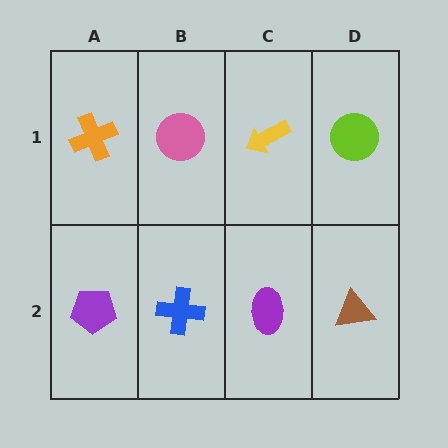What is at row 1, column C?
A yellow arrow.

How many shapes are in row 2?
4 shapes.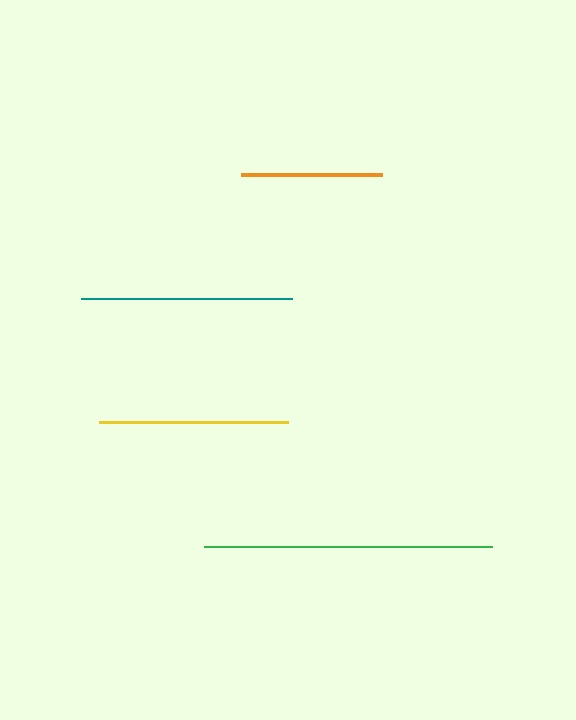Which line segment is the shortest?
The orange line is the shortest at approximately 142 pixels.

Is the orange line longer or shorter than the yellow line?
The yellow line is longer than the orange line.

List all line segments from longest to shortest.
From longest to shortest: green, teal, yellow, orange.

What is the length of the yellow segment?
The yellow segment is approximately 189 pixels long.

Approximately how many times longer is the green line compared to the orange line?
The green line is approximately 2.0 times the length of the orange line.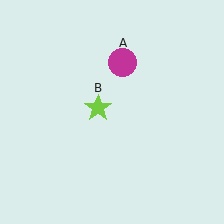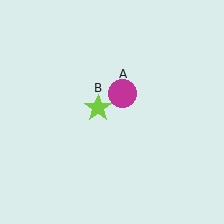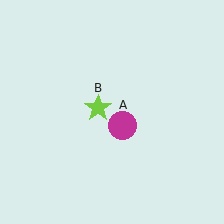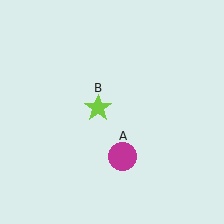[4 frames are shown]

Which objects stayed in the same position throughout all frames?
Lime star (object B) remained stationary.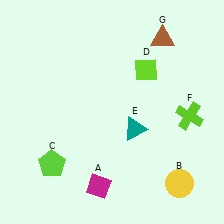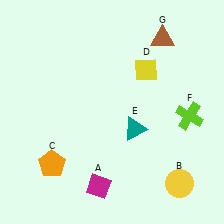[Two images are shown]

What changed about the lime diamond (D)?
In Image 1, D is lime. In Image 2, it changed to yellow.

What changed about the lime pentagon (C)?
In Image 1, C is lime. In Image 2, it changed to orange.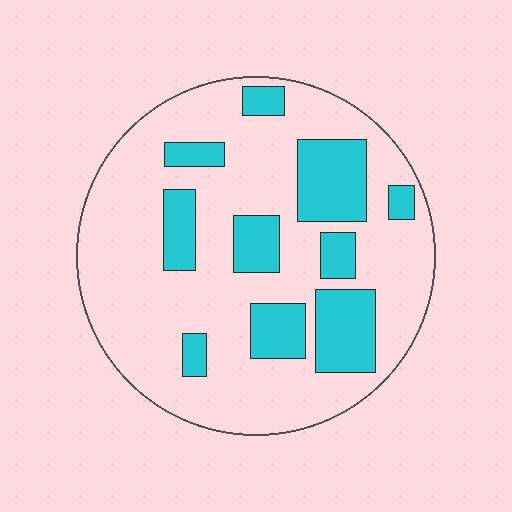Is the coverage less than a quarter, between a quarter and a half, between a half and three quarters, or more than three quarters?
Between a quarter and a half.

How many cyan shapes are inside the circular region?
10.